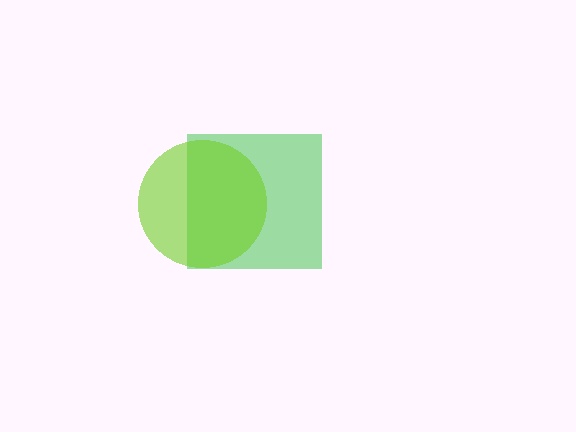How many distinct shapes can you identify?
There are 2 distinct shapes: a green square, a lime circle.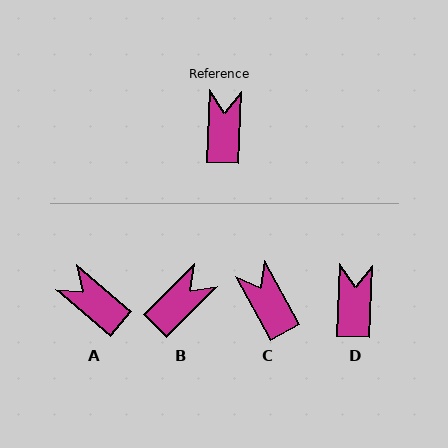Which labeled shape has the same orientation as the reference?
D.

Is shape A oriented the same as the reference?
No, it is off by about 52 degrees.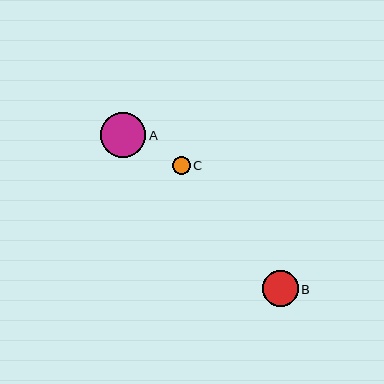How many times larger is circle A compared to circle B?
Circle A is approximately 1.3 times the size of circle B.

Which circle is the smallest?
Circle C is the smallest with a size of approximately 18 pixels.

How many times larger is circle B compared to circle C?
Circle B is approximately 2.0 times the size of circle C.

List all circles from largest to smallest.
From largest to smallest: A, B, C.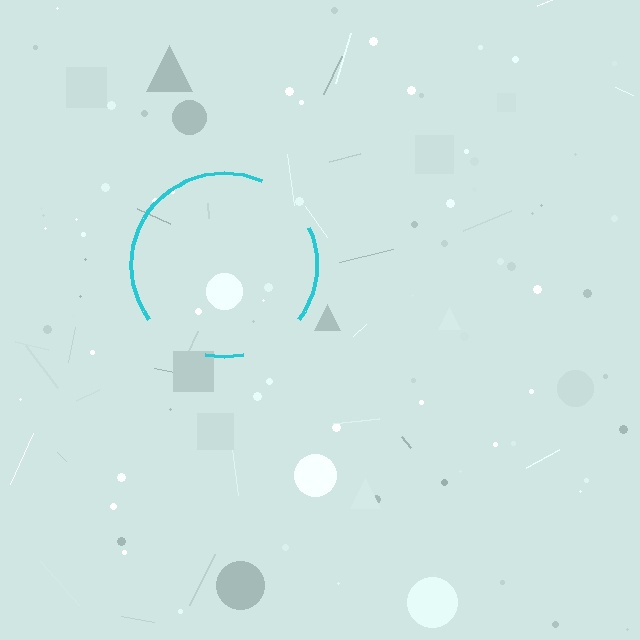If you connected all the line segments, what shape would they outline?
They would outline a circle.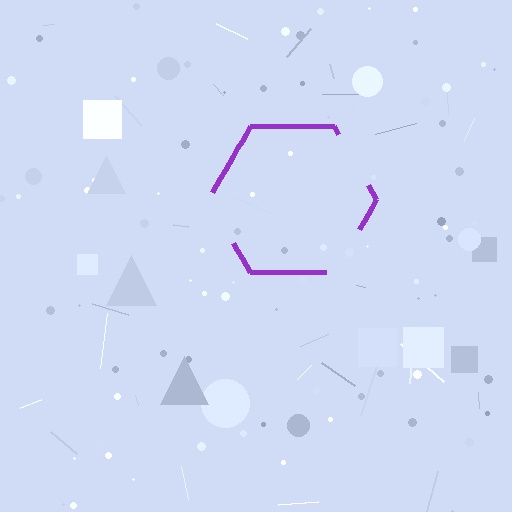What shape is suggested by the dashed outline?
The dashed outline suggests a hexagon.